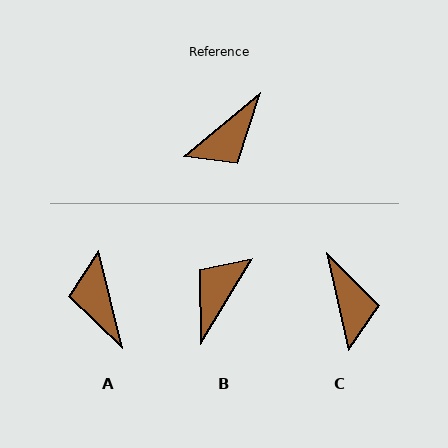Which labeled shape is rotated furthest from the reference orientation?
B, about 161 degrees away.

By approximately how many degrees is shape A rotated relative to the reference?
Approximately 115 degrees clockwise.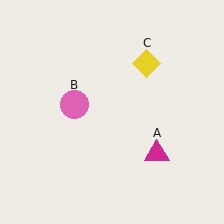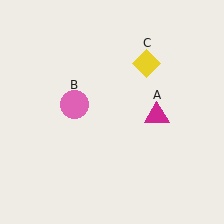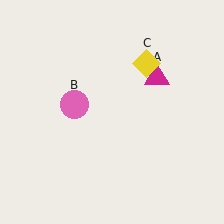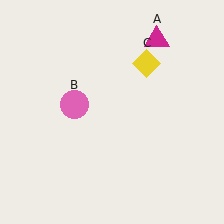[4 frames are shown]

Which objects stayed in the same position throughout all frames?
Pink circle (object B) and yellow diamond (object C) remained stationary.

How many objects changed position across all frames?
1 object changed position: magenta triangle (object A).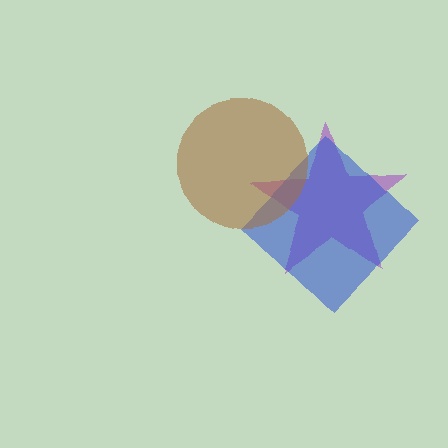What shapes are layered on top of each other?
The layered shapes are: a purple star, a blue diamond, a brown circle.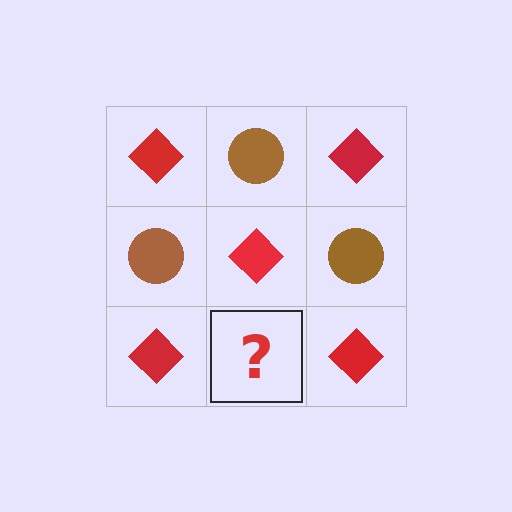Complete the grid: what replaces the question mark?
The question mark should be replaced with a brown circle.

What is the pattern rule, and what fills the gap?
The rule is that it alternates red diamond and brown circle in a checkerboard pattern. The gap should be filled with a brown circle.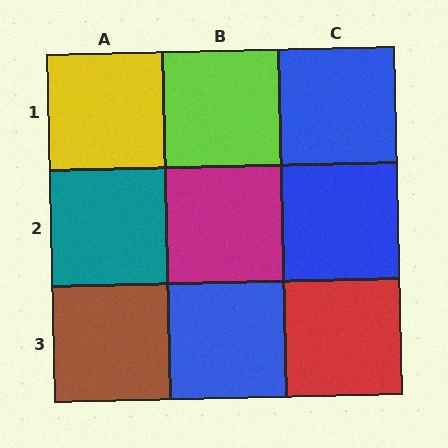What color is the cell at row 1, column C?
Blue.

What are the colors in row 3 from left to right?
Brown, blue, red.